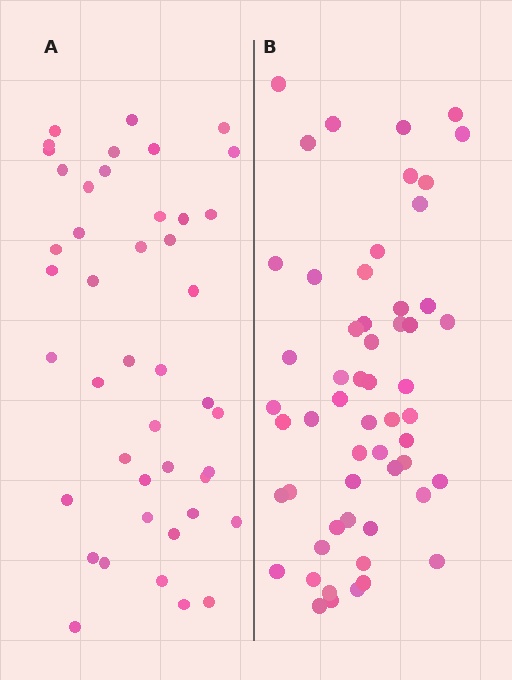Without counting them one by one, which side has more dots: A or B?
Region B (the right region) has more dots.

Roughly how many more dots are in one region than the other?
Region B has roughly 12 or so more dots than region A.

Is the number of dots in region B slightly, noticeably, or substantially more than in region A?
Region B has noticeably more, but not dramatically so. The ratio is roughly 1.3 to 1.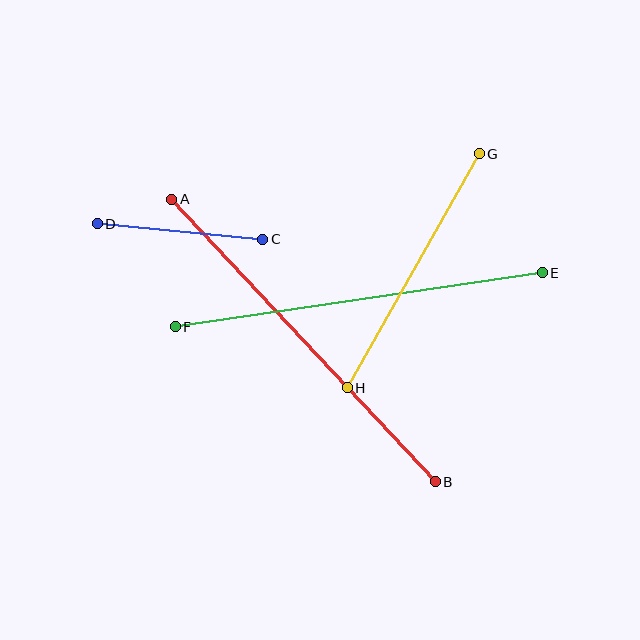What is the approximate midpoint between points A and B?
The midpoint is at approximately (304, 341) pixels.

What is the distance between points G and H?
The distance is approximately 269 pixels.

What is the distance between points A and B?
The distance is approximately 386 pixels.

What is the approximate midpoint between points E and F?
The midpoint is at approximately (359, 300) pixels.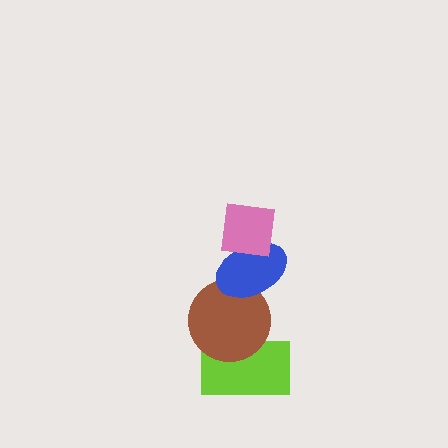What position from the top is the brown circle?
The brown circle is 3rd from the top.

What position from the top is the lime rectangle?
The lime rectangle is 4th from the top.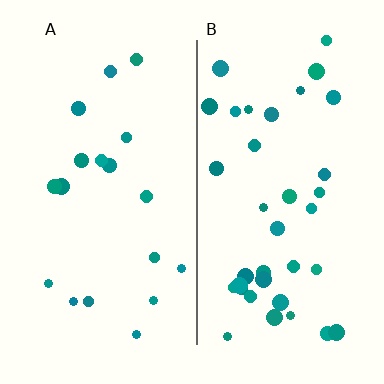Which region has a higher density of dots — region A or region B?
B (the right).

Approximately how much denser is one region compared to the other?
Approximately 2.0× — region B over region A.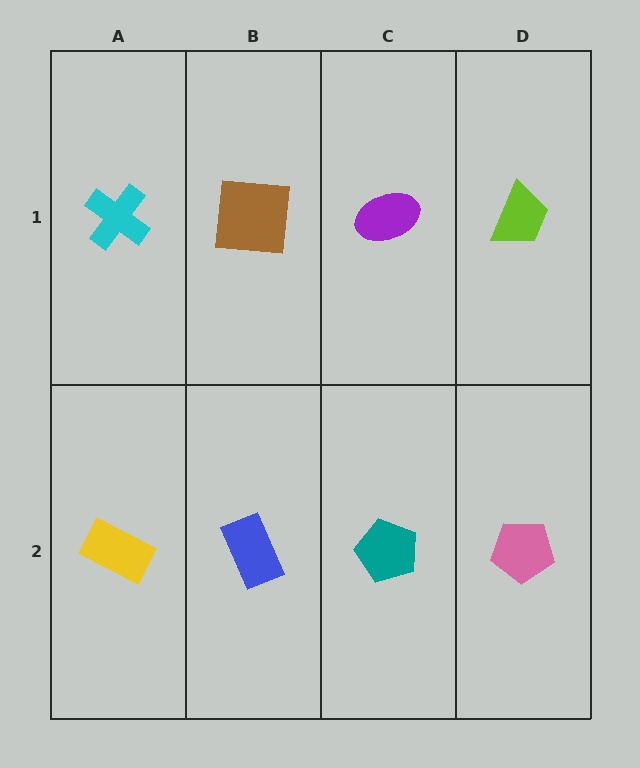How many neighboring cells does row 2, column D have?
2.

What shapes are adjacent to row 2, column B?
A brown square (row 1, column B), a yellow rectangle (row 2, column A), a teal pentagon (row 2, column C).